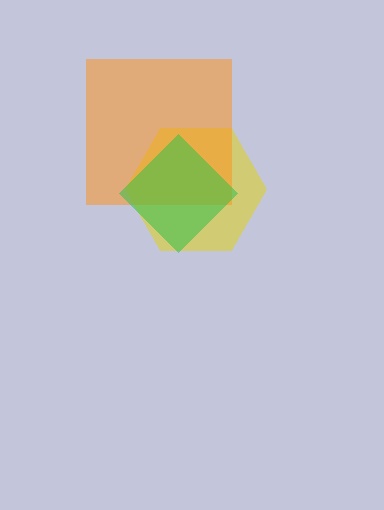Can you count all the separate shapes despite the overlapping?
Yes, there are 3 separate shapes.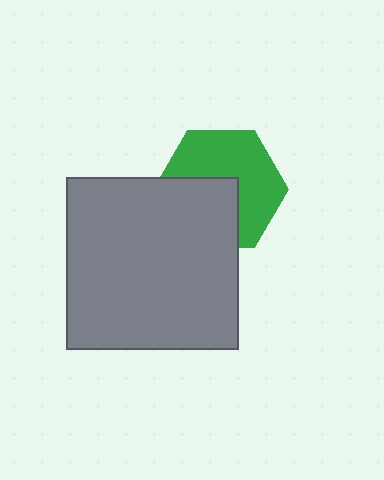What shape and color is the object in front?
The object in front is a gray square.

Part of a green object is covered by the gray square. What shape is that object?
It is a hexagon.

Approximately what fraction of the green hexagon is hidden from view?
Roughly 42% of the green hexagon is hidden behind the gray square.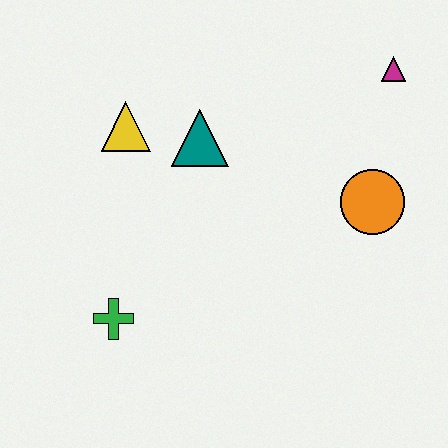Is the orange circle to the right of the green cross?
Yes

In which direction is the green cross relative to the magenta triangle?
The green cross is to the left of the magenta triangle.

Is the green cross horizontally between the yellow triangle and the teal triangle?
No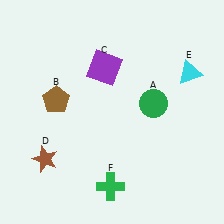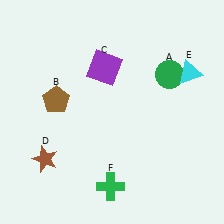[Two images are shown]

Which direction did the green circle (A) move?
The green circle (A) moved up.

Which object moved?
The green circle (A) moved up.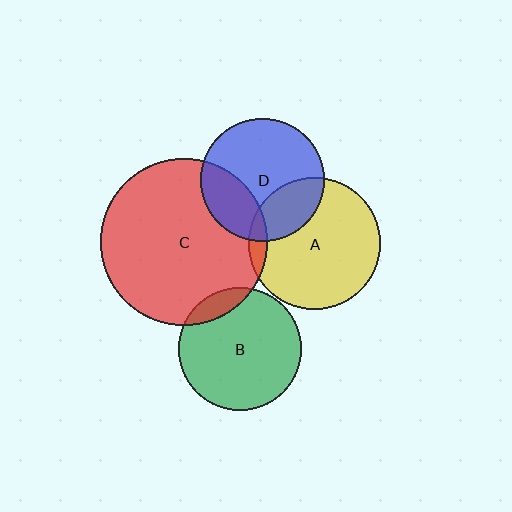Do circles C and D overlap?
Yes.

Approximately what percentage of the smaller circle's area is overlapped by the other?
Approximately 25%.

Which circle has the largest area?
Circle C (red).